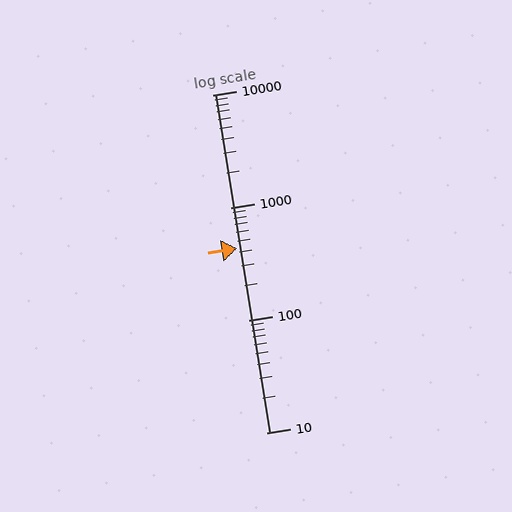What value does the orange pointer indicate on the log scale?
The pointer indicates approximately 430.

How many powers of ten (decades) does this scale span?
The scale spans 3 decades, from 10 to 10000.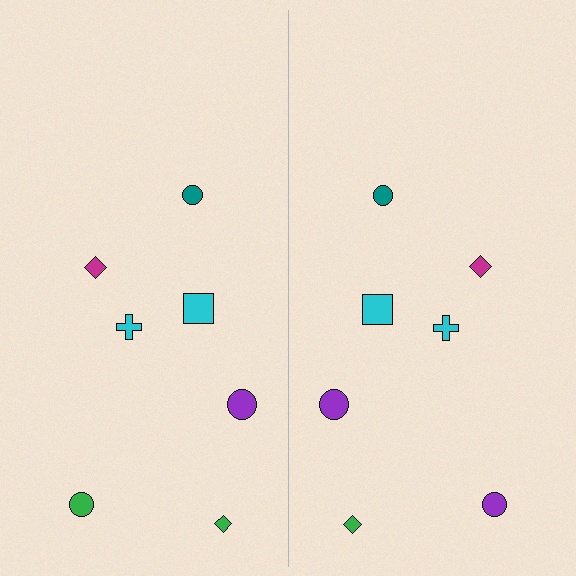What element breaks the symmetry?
The purple circle on the right side breaks the symmetry — its mirror counterpart is green.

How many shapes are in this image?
There are 14 shapes in this image.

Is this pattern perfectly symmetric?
No, the pattern is not perfectly symmetric. The purple circle on the right side breaks the symmetry — its mirror counterpart is green.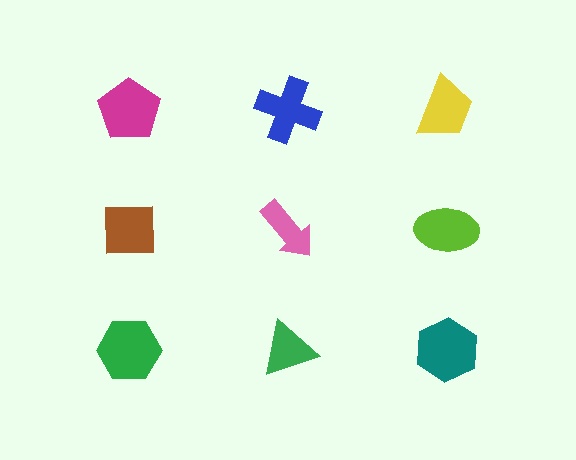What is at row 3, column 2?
A green triangle.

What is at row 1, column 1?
A magenta pentagon.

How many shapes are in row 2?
3 shapes.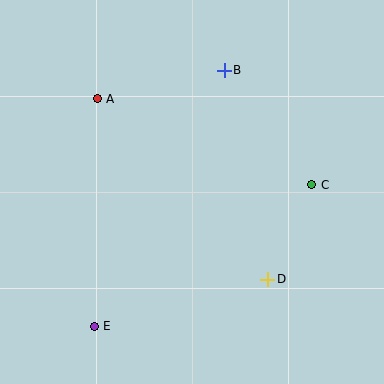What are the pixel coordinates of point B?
Point B is at (224, 70).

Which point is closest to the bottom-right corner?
Point D is closest to the bottom-right corner.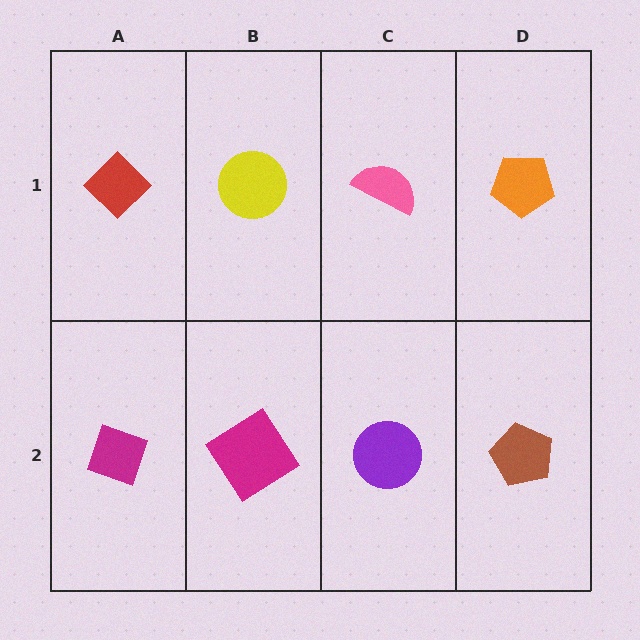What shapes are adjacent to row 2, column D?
An orange pentagon (row 1, column D), a purple circle (row 2, column C).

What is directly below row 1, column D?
A brown pentagon.